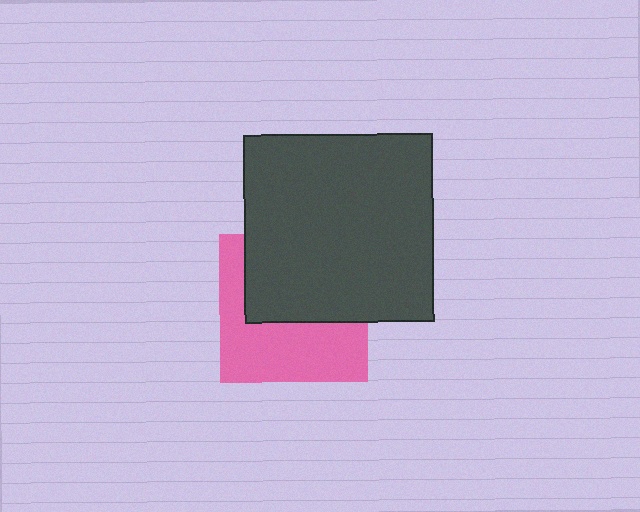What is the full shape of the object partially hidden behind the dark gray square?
The partially hidden object is a pink square.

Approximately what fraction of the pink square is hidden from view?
Roughly 51% of the pink square is hidden behind the dark gray square.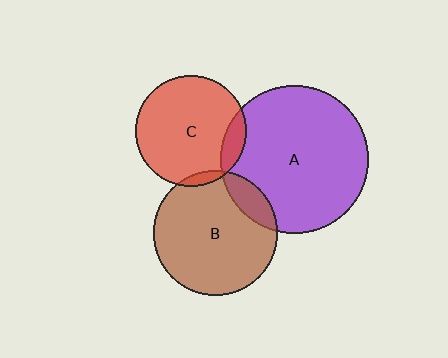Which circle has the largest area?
Circle A (purple).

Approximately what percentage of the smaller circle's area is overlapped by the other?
Approximately 15%.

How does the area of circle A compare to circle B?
Approximately 1.4 times.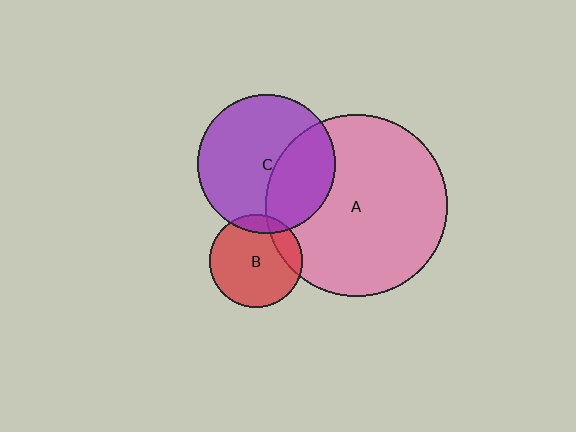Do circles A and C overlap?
Yes.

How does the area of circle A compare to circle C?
Approximately 1.7 times.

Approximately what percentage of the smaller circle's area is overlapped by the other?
Approximately 35%.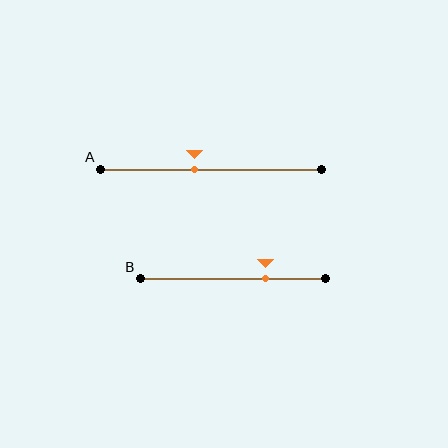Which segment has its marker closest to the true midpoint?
Segment A has its marker closest to the true midpoint.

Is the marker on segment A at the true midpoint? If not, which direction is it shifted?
No, the marker on segment A is shifted to the left by about 8% of the segment length.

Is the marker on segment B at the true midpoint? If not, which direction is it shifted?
No, the marker on segment B is shifted to the right by about 18% of the segment length.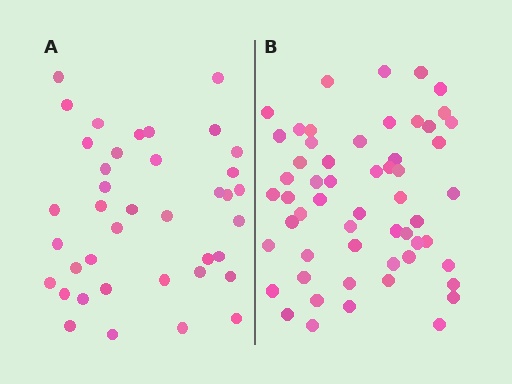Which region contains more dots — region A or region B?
Region B (the right region) has more dots.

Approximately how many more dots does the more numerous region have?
Region B has approximately 15 more dots than region A.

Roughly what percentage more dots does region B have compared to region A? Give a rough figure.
About 45% more.